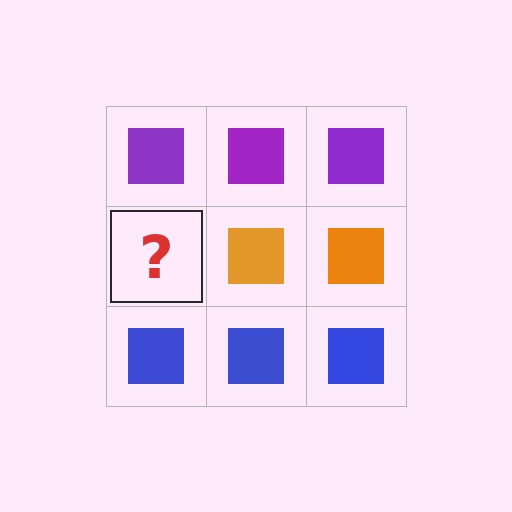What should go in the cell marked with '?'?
The missing cell should contain an orange square.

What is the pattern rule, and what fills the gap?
The rule is that each row has a consistent color. The gap should be filled with an orange square.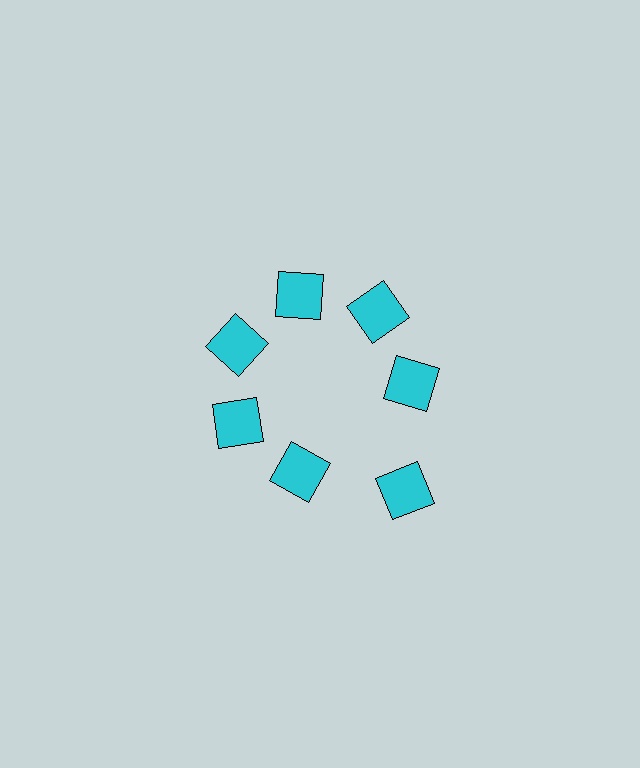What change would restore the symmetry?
The symmetry would be restored by moving it inward, back onto the ring so that all 7 squares sit at equal angles and equal distance from the center.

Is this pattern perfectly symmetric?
No. The 7 cyan squares are arranged in a ring, but one element near the 5 o'clock position is pushed outward from the center, breaking the 7-fold rotational symmetry.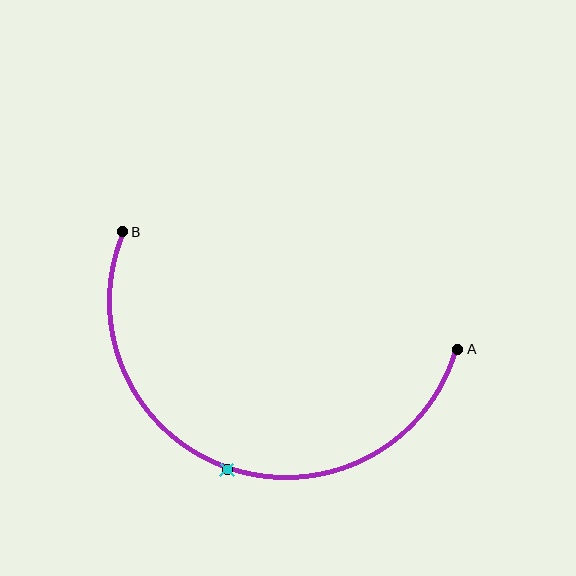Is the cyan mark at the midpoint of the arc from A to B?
Yes. The cyan mark lies on the arc at equal arc-length from both A and B — it is the arc midpoint.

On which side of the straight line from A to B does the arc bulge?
The arc bulges below the straight line connecting A and B.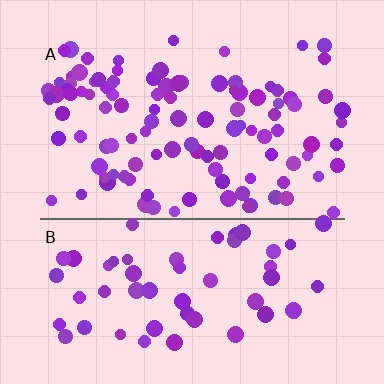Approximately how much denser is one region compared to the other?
Approximately 1.8× — region A over region B.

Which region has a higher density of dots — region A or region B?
A (the top).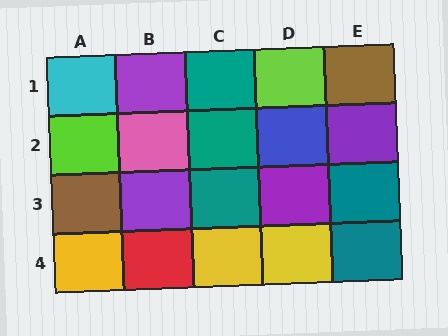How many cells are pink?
1 cell is pink.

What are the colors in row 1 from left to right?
Cyan, purple, teal, lime, brown.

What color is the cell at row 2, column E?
Purple.